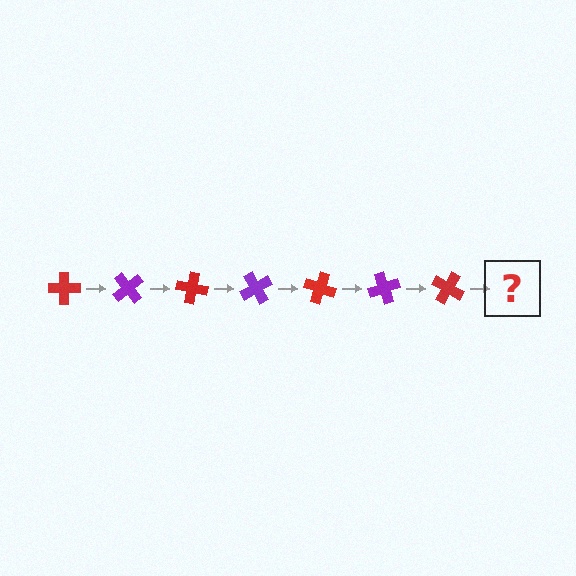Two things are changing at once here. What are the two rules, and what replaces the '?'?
The two rules are that it rotates 50 degrees each step and the color cycles through red and purple. The '?' should be a purple cross, rotated 350 degrees from the start.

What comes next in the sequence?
The next element should be a purple cross, rotated 350 degrees from the start.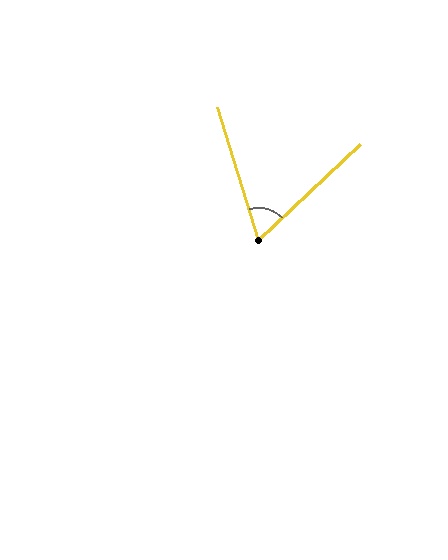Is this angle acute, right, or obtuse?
It is acute.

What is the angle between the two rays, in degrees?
Approximately 64 degrees.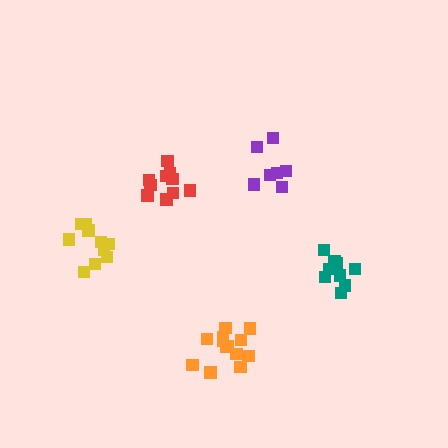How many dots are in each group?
Group 1: 7 dots, Group 2: 9 dots, Group 3: 10 dots, Group 4: 10 dots, Group 5: 13 dots (49 total).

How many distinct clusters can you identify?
There are 5 distinct clusters.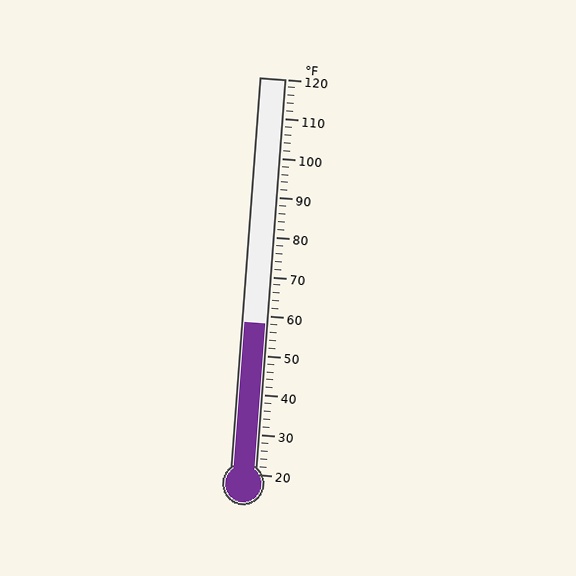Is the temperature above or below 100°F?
The temperature is below 100°F.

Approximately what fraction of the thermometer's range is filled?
The thermometer is filled to approximately 40% of its range.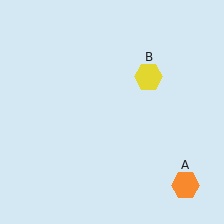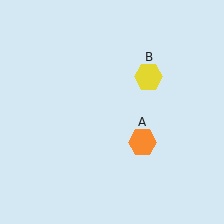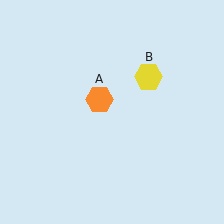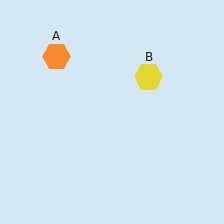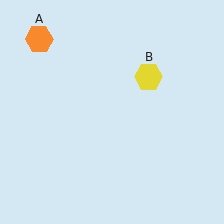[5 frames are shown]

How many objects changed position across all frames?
1 object changed position: orange hexagon (object A).